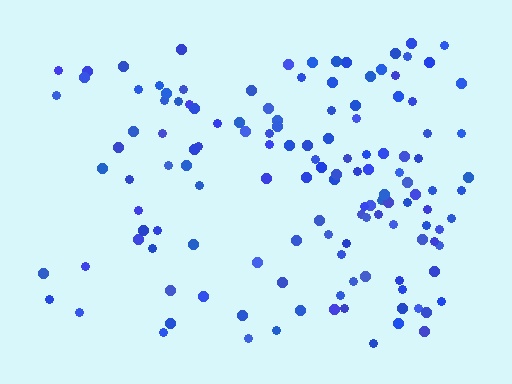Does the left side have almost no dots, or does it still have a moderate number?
Still a moderate number, just noticeably fewer than the right.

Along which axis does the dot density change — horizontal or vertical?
Horizontal.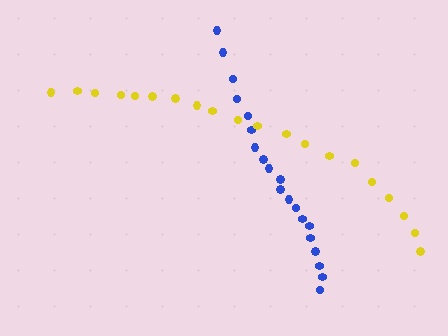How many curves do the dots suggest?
There are 2 distinct paths.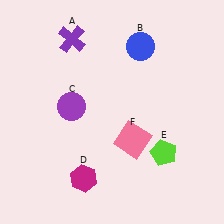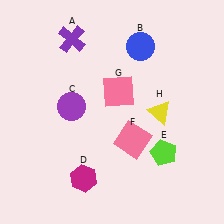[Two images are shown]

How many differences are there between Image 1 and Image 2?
There are 2 differences between the two images.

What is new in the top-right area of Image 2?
A yellow triangle (H) was added in the top-right area of Image 2.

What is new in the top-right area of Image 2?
A pink square (G) was added in the top-right area of Image 2.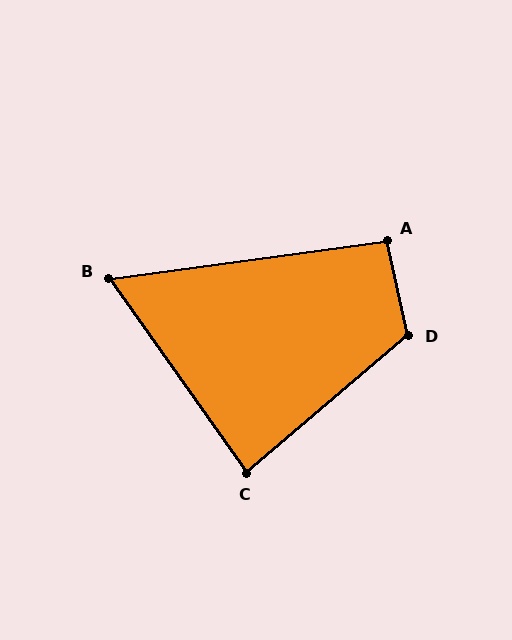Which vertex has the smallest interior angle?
B, at approximately 62 degrees.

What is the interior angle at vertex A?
Approximately 95 degrees (obtuse).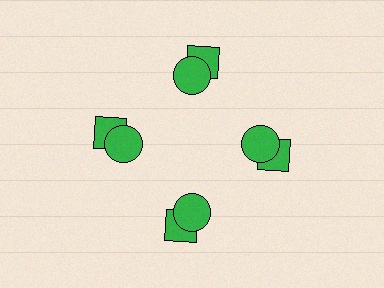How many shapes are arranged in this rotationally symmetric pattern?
There are 8 shapes, arranged in 4 groups of 2.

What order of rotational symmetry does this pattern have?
This pattern has 4-fold rotational symmetry.